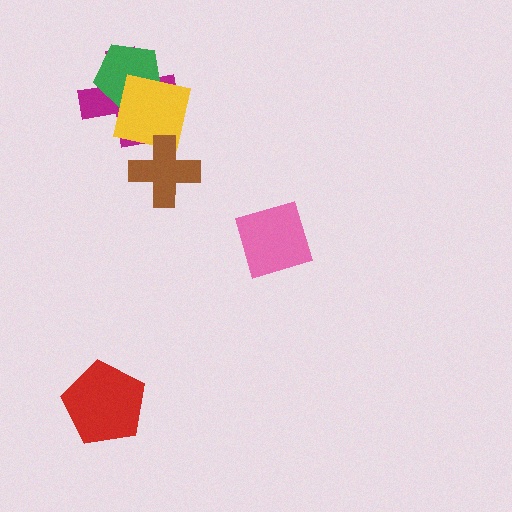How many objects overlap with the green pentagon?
2 objects overlap with the green pentagon.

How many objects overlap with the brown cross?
1 object overlaps with the brown cross.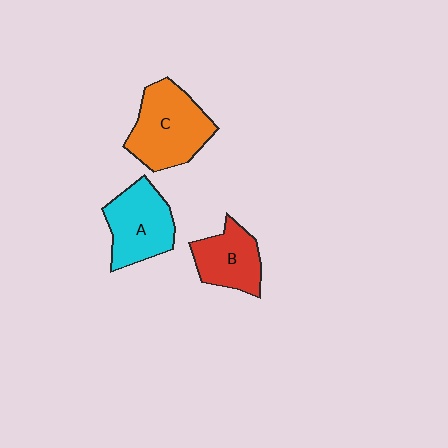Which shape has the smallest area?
Shape B (red).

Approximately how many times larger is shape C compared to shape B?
Approximately 1.5 times.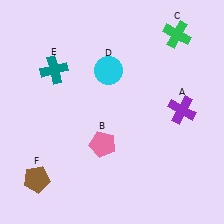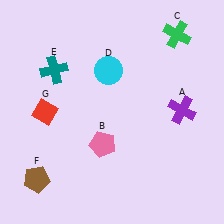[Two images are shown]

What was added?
A red diamond (G) was added in Image 2.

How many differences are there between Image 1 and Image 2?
There is 1 difference between the two images.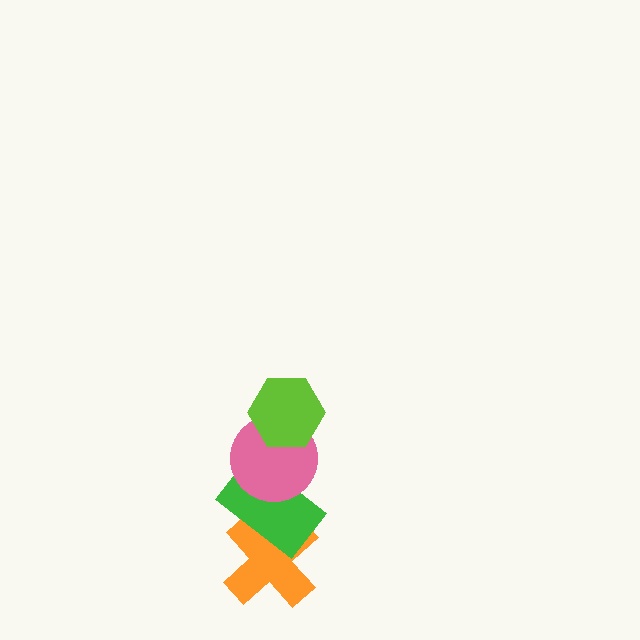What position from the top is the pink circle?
The pink circle is 2nd from the top.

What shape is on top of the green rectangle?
The pink circle is on top of the green rectangle.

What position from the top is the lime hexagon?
The lime hexagon is 1st from the top.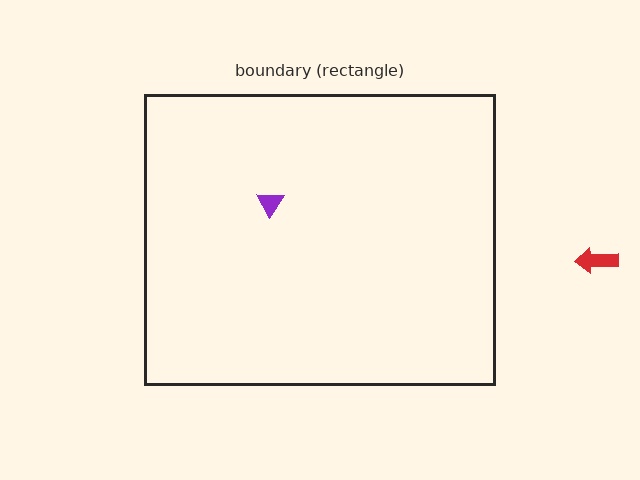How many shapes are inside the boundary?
1 inside, 1 outside.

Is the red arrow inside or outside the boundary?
Outside.